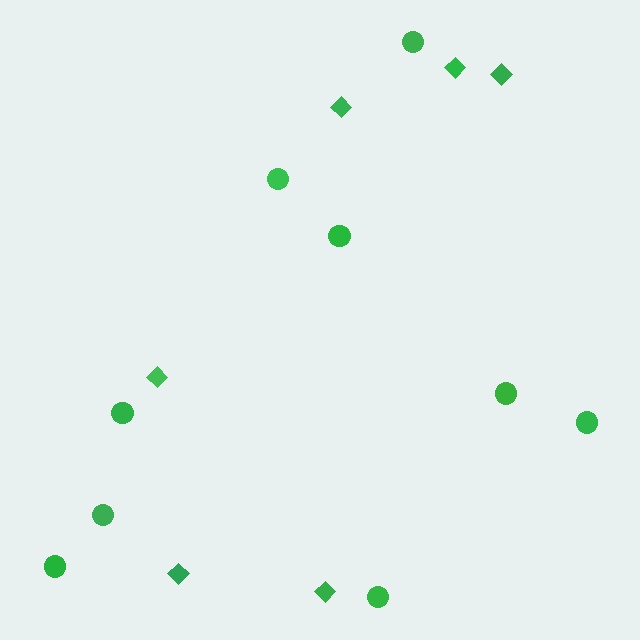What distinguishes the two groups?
There are 2 groups: one group of diamonds (6) and one group of circles (9).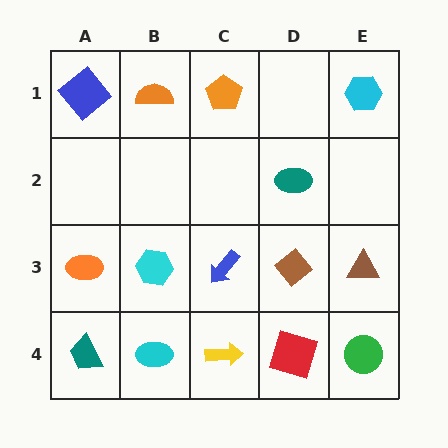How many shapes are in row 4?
5 shapes.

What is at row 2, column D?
A teal ellipse.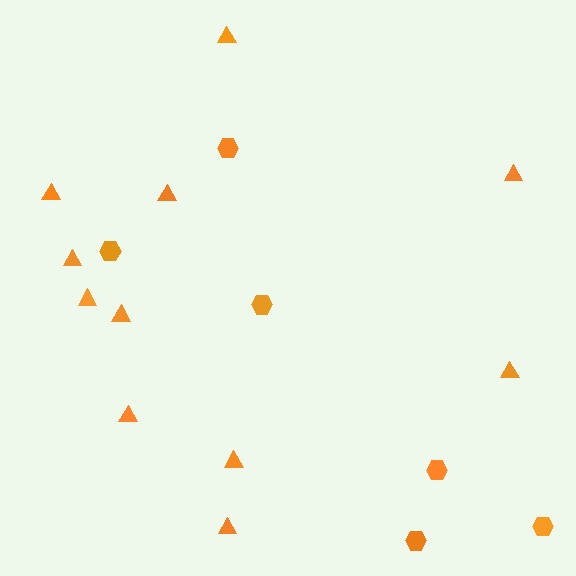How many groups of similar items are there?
There are 2 groups: one group of hexagons (6) and one group of triangles (11).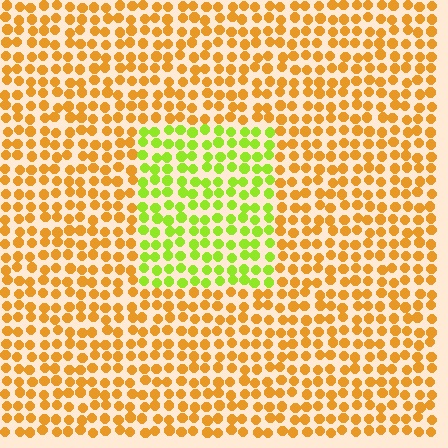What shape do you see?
I see a rectangle.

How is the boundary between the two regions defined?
The boundary is defined purely by a slight shift in hue (about 52 degrees). Spacing, size, and orientation are identical on both sides.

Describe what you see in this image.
The image is filled with small orange elements in a uniform arrangement. A rectangle-shaped region is visible where the elements are tinted to a slightly different hue, forming a subtle color boundary.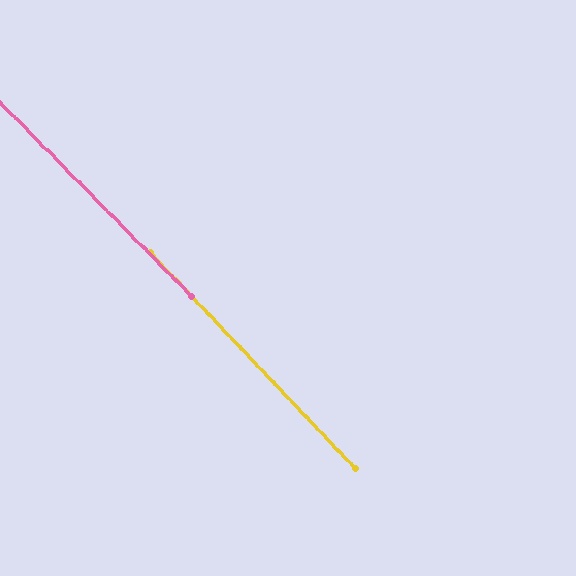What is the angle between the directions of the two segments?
Approximately 1 degree.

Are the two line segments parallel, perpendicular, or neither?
Parallel — their directions differ by only 1.3°.